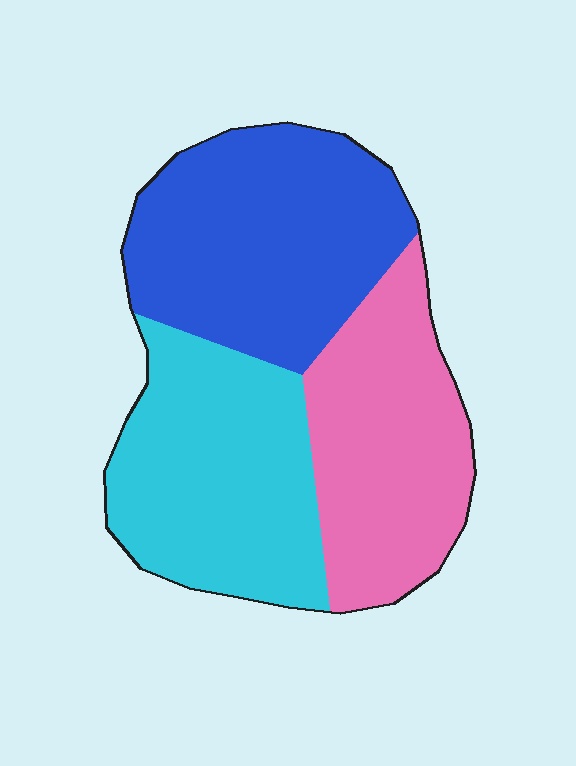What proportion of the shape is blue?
Blue covers around 35% of the shape.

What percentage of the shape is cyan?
Cyan takes up about one third (1/3) of the shape.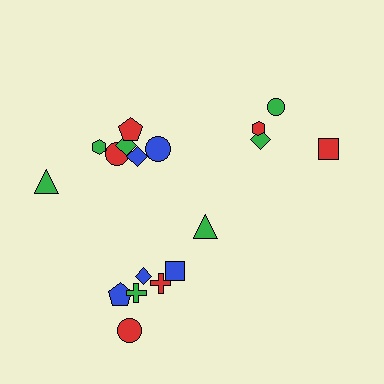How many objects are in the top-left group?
There are 7 objects.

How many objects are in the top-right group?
There are 4 objects.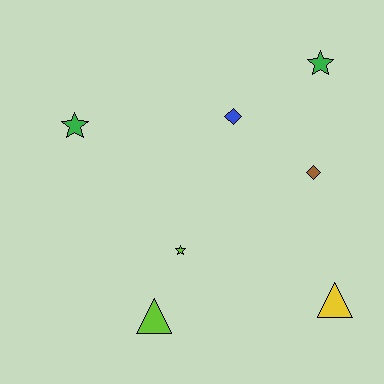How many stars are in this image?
There are 3 stars.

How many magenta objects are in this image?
There are no magenta objects.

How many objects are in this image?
There are 7 objects.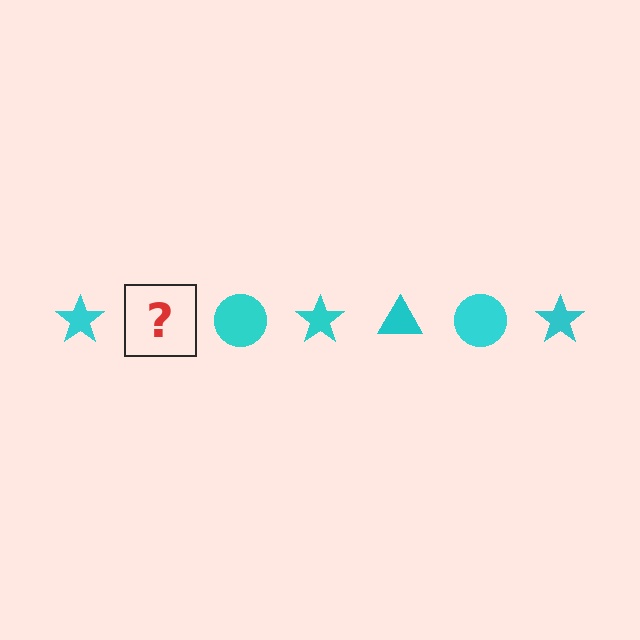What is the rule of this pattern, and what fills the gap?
The rule is that the pattern cycles through star, triangle, circle shapes in cyan. The gap should be filled with a cyan triangle.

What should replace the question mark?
The question mark should be replaced with a cyan triangle.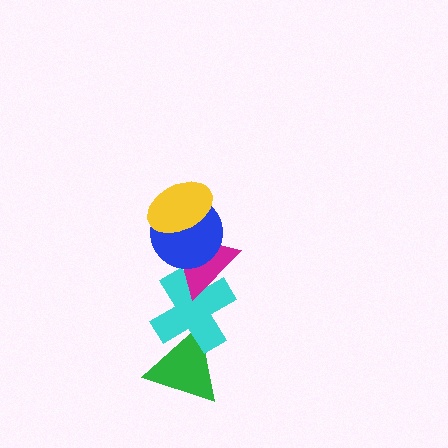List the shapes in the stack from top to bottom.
From top to bottom: the yellow ellipse, the blue circle, the magenta triangle, the cyan cross, the green triangle.